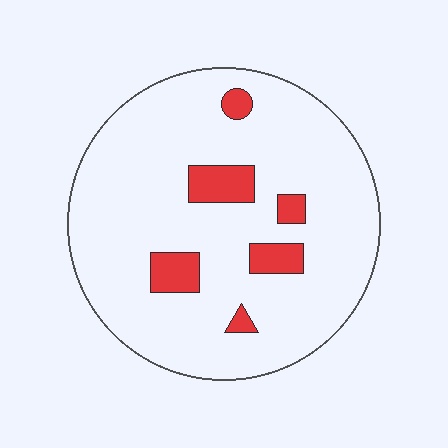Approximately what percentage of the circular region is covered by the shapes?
Approximately 10%.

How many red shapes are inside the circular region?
6.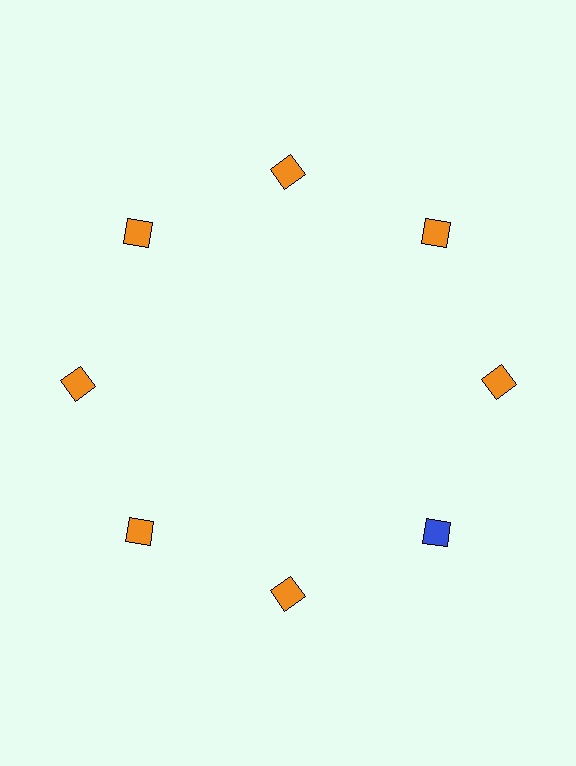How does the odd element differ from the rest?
It has a different color: blue instead of orange.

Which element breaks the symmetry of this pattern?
The blue diamond at roughly the 4 o'clock position breaks the symmetry. All other shapes are orange diamonds.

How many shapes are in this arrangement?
There are 8 shapes arranged in a ring pattern.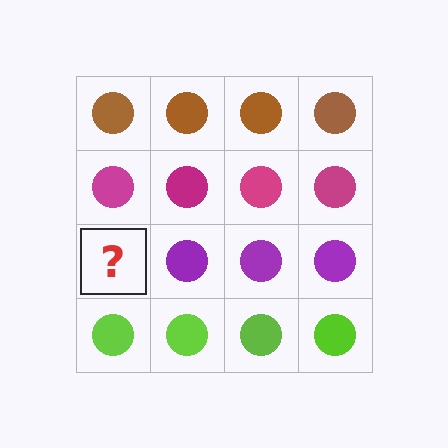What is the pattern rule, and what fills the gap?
The rule is that each row has a consistent color. The gap should be filled with a purple circle.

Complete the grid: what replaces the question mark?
The question mark should be replaced with a purple circle.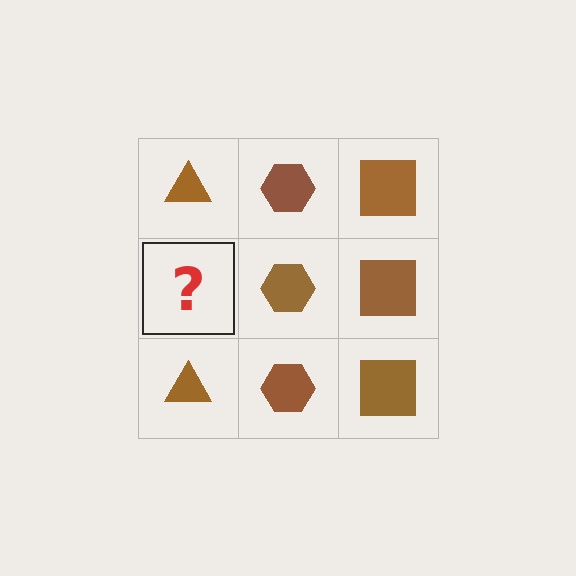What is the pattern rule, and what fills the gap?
The rule is that each column has a consistent shape. The gap should be filled with a brown triangle.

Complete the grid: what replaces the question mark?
The question mark should be replaced with a brown triangle.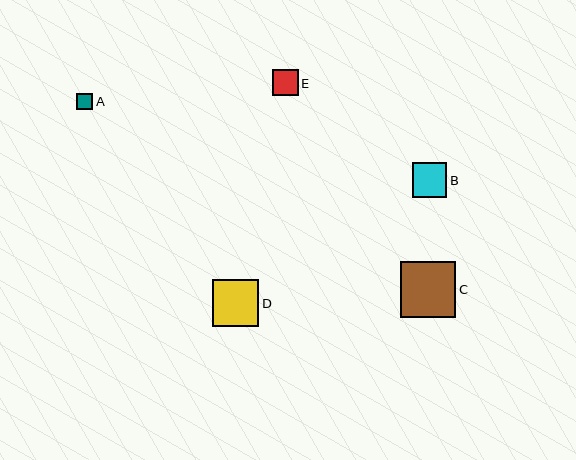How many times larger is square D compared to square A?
Square D is approximately 2.9 times the size of square A.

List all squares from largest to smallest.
From largest to smallest: C, D, B, E, A.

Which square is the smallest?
Square A is the smallest with a size of approximately 16 pixels.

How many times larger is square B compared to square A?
Square B is approximately 2.2 times the size of square A.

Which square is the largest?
Square C is the largest with a size of approximately 55 pixels.